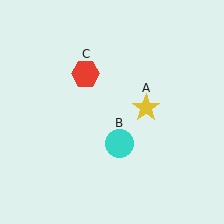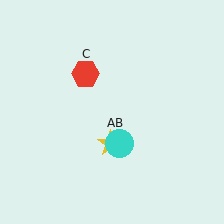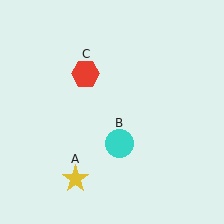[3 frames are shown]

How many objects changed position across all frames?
1 object changed position: yellow star (object A).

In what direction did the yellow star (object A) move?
The yellow star (object A) moved down and to the left.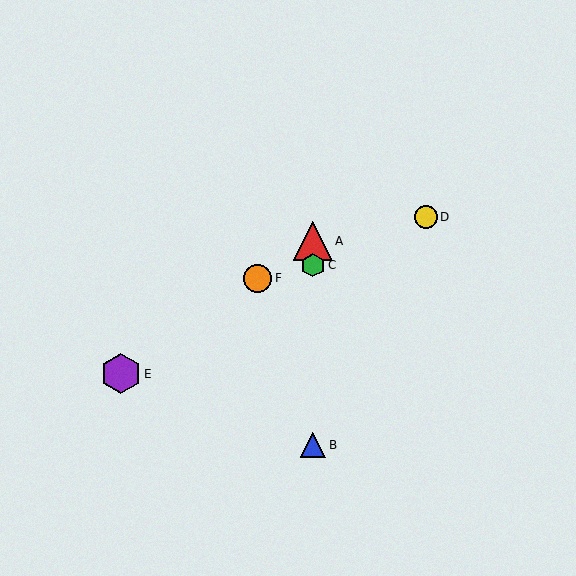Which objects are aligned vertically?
Objects A, B, C are aligned vertically.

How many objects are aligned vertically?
3 objects (A, B, C) are aligned vertically.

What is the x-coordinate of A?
Object A is at x≈313.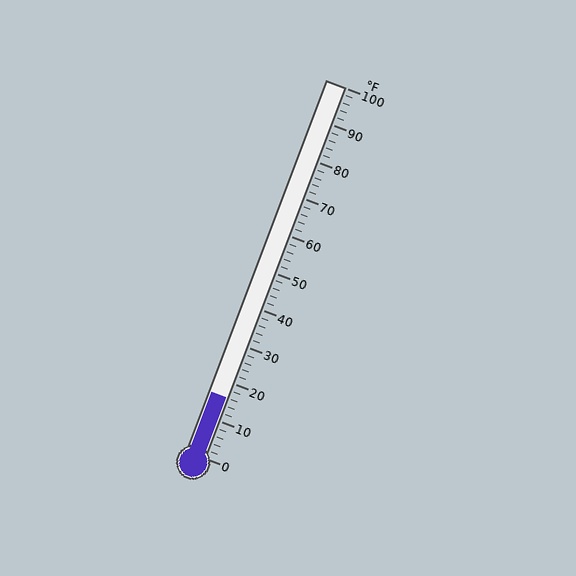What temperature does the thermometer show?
The thermometer shows approximately 16°F.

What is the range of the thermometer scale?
The thermometer scale ranges from 0°F to 100°F.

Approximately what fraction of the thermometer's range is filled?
The thermometer is filled to approximately 15% of its range.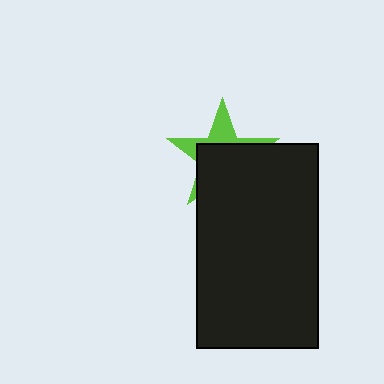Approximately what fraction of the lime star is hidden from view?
Roughly 64% of the lime star is hidden behind the black rectangle.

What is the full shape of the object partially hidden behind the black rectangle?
The partially hidden object is a lime star.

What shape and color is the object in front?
The object in front is a black rectangle.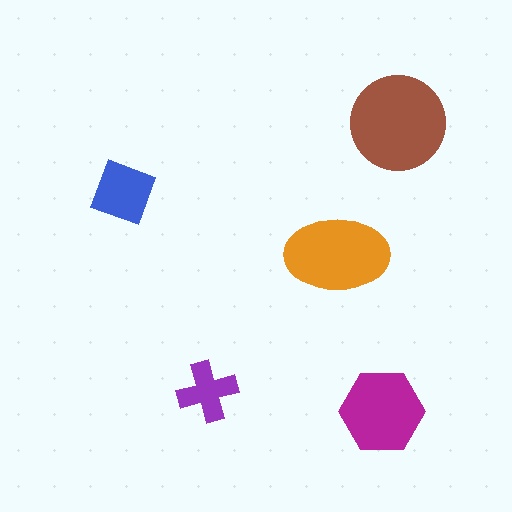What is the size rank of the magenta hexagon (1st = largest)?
3rd.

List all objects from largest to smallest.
The brown circle, the orange ellipse, the magenta hexagon, the blue diamond, the purple cross.